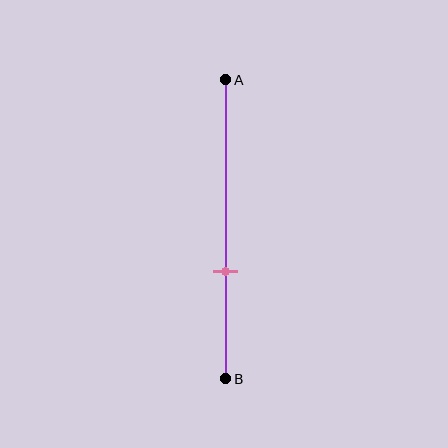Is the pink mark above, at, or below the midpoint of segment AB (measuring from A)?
The pink mark is below the midpoint of segment AB.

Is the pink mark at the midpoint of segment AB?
No, the mark is at about 65% from A, not at the 50% midpoint.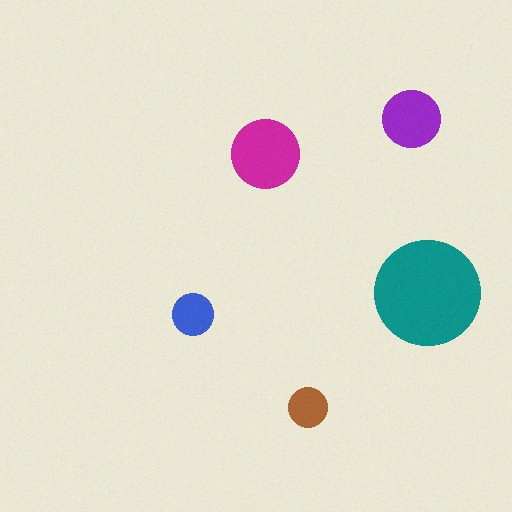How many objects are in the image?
There are 5 objects in the image.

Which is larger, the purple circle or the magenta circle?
The magenta one.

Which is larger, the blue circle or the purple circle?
The purple one.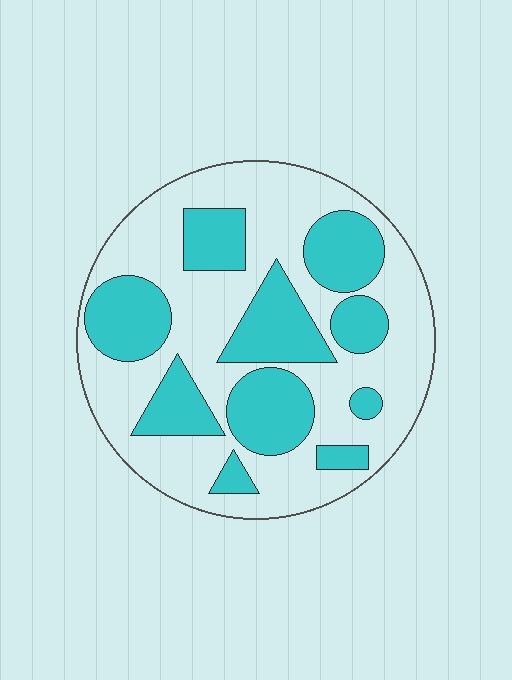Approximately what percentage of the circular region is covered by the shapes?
Approximately 35%.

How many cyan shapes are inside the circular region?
10.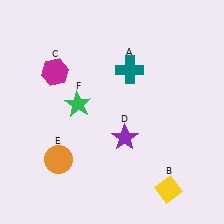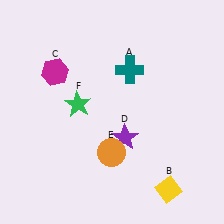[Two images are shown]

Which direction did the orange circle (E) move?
The orange circle (E) moved right.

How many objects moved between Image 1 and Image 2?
1 object moved between the two images.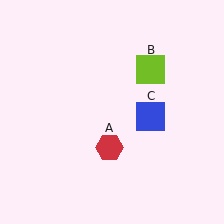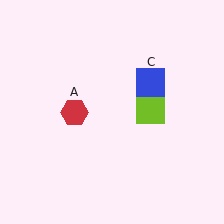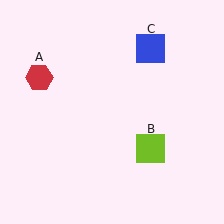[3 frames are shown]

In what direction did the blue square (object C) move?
The blue square (object C) moved up.